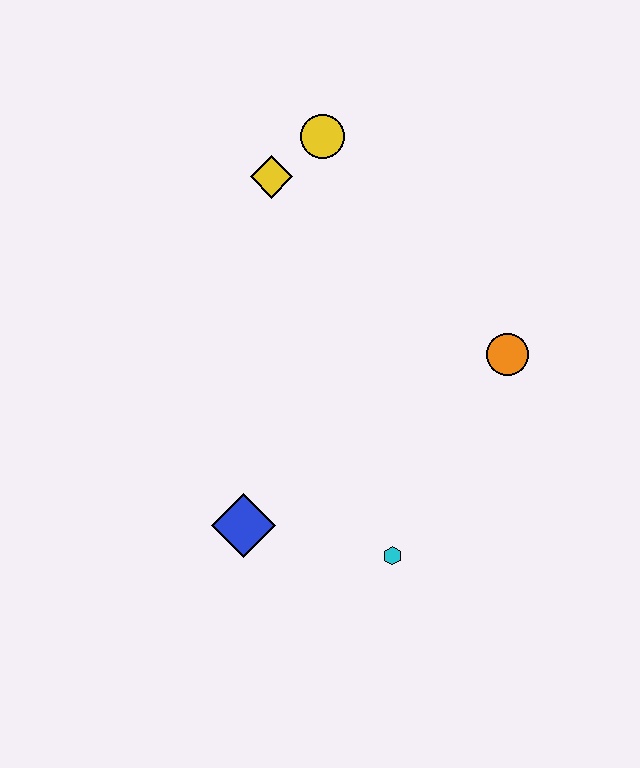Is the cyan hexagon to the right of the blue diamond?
Yes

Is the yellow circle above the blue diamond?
Yes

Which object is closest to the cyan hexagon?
The blue diamond is closest to the cyan hexagon.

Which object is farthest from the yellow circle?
The cyan hexagon is farthest from the yellow circle.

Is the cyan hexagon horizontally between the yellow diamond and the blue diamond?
No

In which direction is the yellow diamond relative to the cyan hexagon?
The yellow diamond is above the cyan hexagon.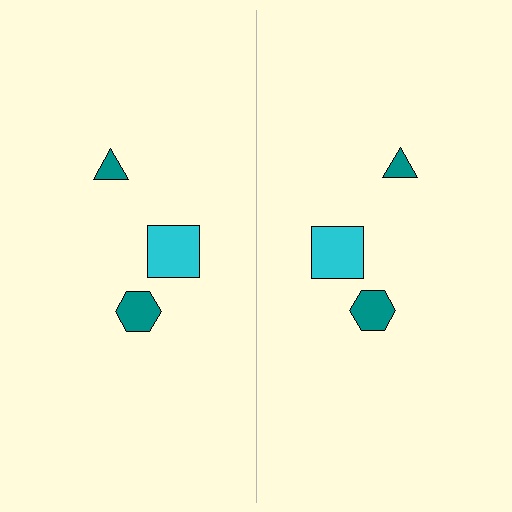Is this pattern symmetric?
Yes, this pattern has bilateral (reflection) symmetry.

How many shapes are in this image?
There are 6 shapes in this image.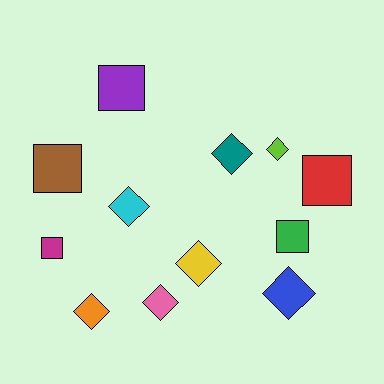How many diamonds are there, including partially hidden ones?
There are 7 diamonds.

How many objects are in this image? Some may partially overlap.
There are 12 objects.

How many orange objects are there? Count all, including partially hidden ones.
There is 1 orange object.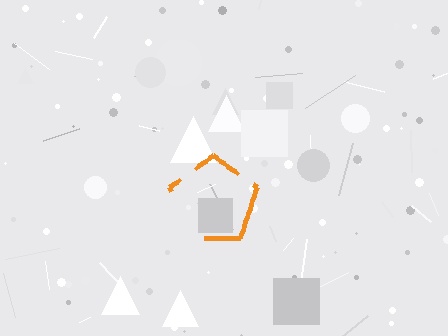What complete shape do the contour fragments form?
The contour fragments form a pentagon.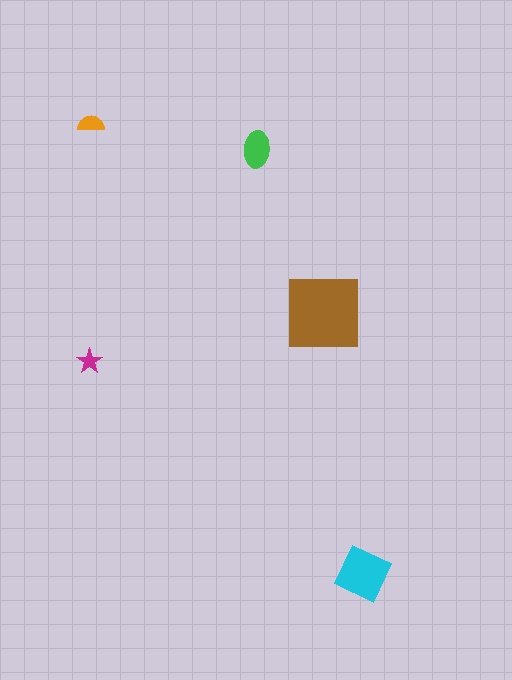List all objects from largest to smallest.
The brown square, the cyan diamond, the green ellipse, the orange semicircle, the magenta star.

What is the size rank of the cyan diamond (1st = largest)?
2nd.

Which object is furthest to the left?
The magenta star is leftmost.